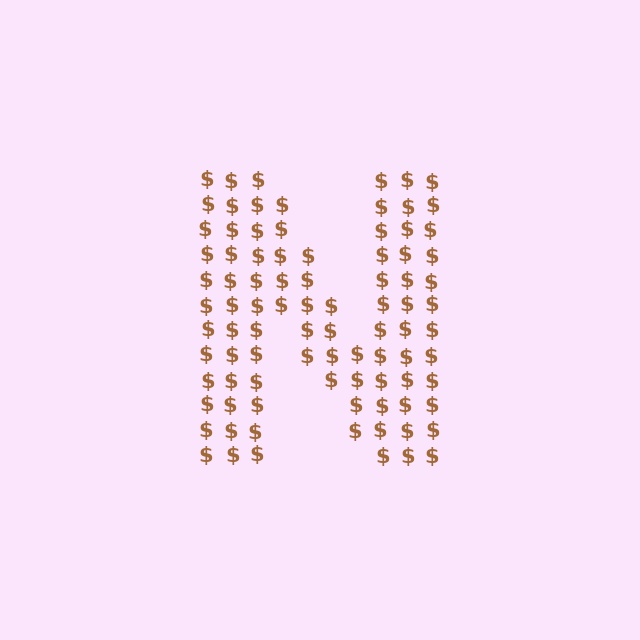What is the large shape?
The large shape is the letter N.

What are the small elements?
The small elements are dollar signs.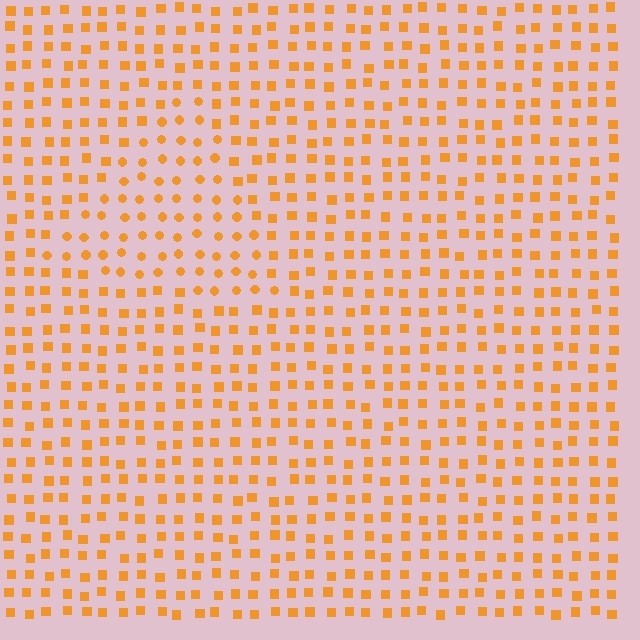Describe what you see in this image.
The image is filled with small orange elements arranged in a uniform grid. A triangle-shaped region contains circles, while the surrounding area contains squares. The boundary is defined purely by the change in element shape.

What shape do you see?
I see a triangle.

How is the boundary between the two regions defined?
The boundary is defined by a change in element shape: circles inside vs. squares outside. All elements share the same color and spacing.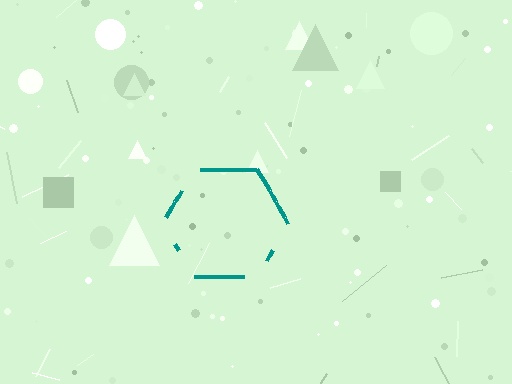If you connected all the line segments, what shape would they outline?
They would outline a hexagon.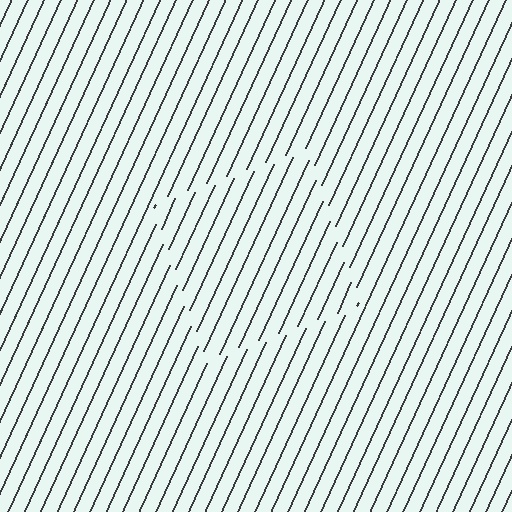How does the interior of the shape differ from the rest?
The interior of the shape contains the same grating, shifted by half a period — the contour is defined by the phase discontinuity where line-ends from the inner and outer gratings abut.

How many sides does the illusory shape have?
4 sides — the line-ends trace a square.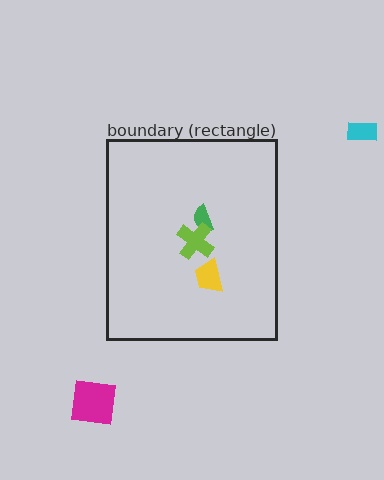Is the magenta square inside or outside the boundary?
Outside.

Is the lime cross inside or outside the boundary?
Inside.